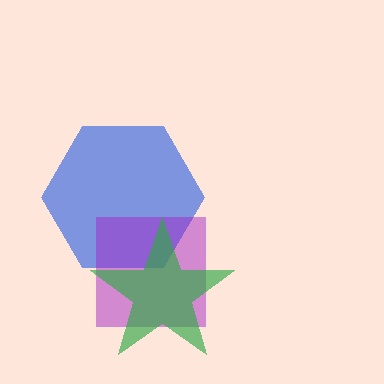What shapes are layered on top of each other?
The layered shapes are: a blue hexagon, a purple square, a green star.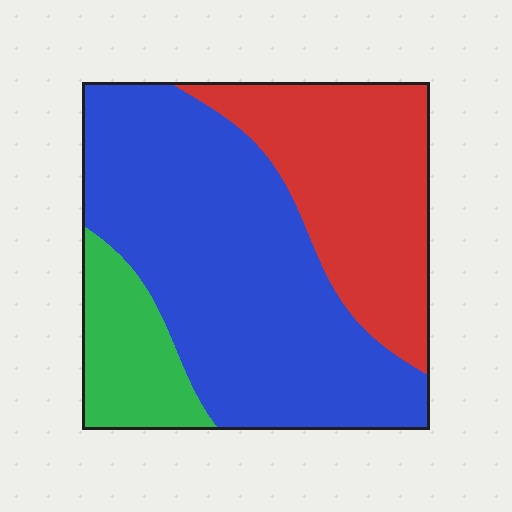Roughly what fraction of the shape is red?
Red takes up between a quarter and a half of the shape.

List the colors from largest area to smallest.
From largest to smallest: blue, red, green.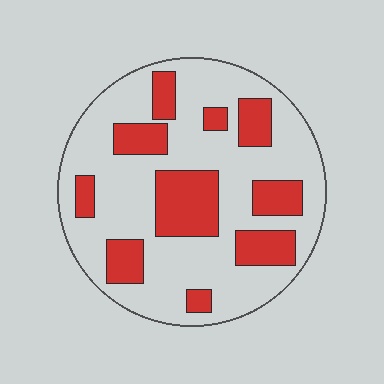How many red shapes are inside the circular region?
10.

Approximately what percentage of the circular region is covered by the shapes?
Approximately 30%.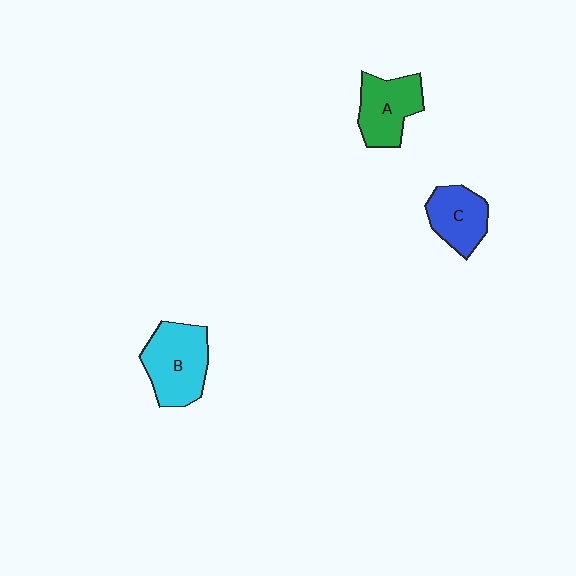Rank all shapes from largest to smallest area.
From largest to smallest: B (cyan), A (green), C (blue).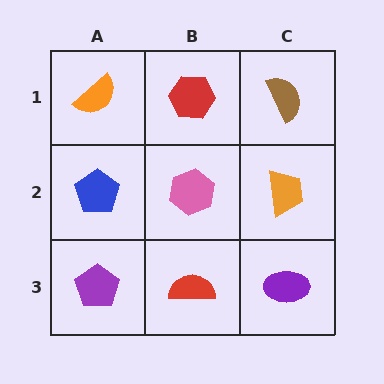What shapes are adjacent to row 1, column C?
An orange trapezoid (row 2, column C), a red hexagon (row 1, column B).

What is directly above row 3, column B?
A pink hexagon.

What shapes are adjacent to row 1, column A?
A blue pentagon (row 2, column A), a red hexagon (row 1, column B).